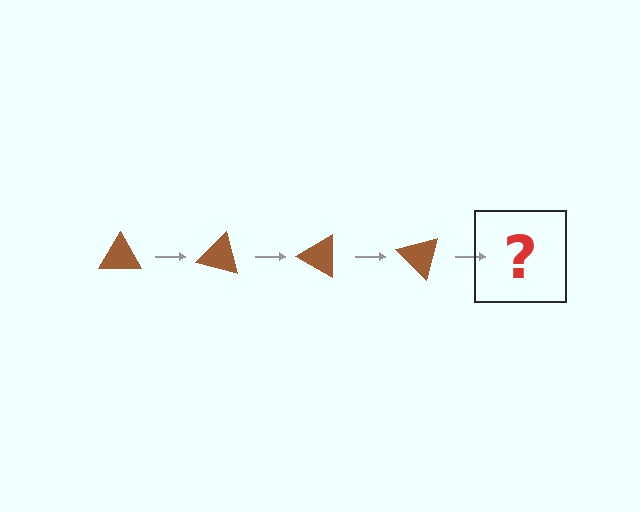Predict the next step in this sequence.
The next step is a brown triangle rotated 60 degrees.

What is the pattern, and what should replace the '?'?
The pattern is that the triangle rotates 15 degrees each step. The '?' should be a brown triangle rotated 60 degrees.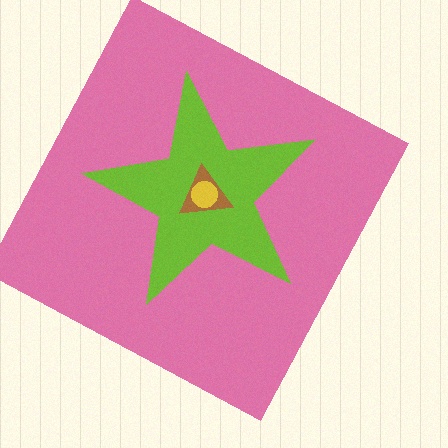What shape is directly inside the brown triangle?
The yellow circle.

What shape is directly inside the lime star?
The brown triangle.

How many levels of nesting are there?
4.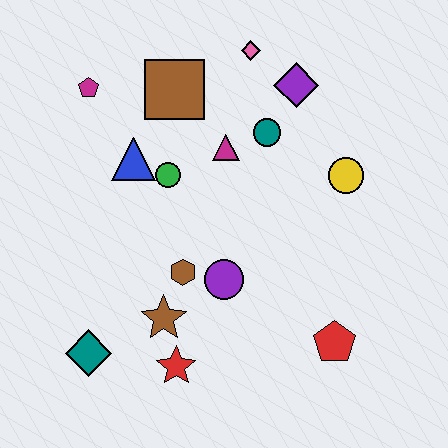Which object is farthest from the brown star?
The pink diamond is farthest from the brown star.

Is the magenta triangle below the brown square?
Yes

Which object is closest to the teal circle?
The magenta triangle is closest to the teal circle.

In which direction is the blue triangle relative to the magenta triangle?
The blue triangle is to the left of the magenta triangle.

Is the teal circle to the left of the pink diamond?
No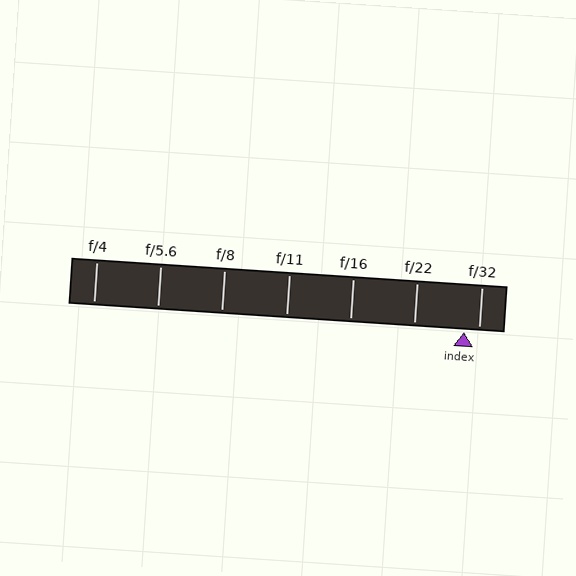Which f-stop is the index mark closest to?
The index mark is closest to f/32.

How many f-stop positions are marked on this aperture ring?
There are 7 f-stop positions marked.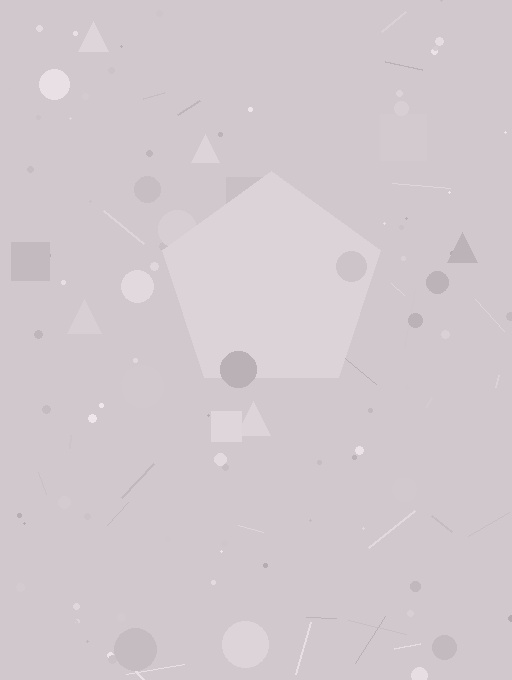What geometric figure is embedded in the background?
A pentagon is embedded in the background.